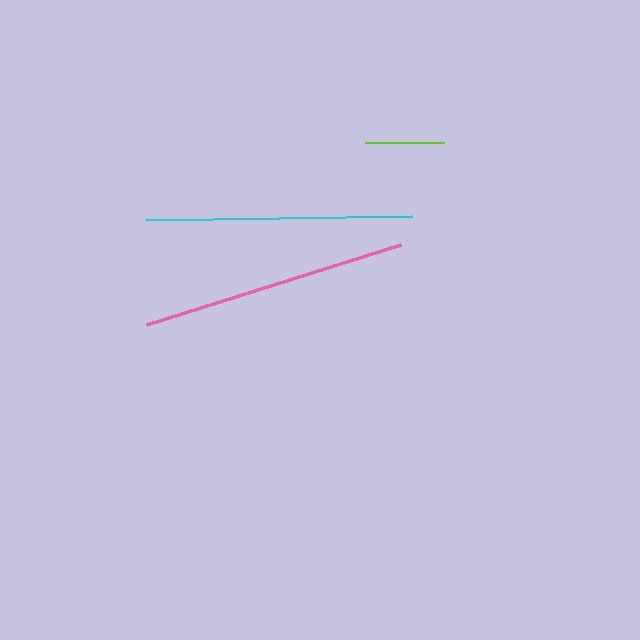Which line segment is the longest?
The cyan line is the longest at approximately 266 pixels.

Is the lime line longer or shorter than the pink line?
The pink line is longer than the lime line.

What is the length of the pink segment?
The pink segment is approximately 266 pixels long.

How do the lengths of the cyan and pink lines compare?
The cyan and pink lines are approximately the same length.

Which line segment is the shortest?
The lime line is the shortest at approximately 79 pixels.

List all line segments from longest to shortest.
From longest to shortest: cyan, pink, lime.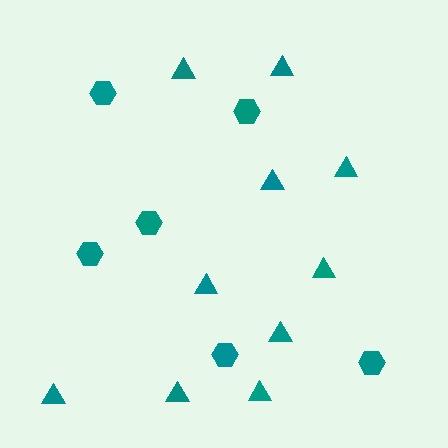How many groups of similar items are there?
There are 2 groups: one group of hexagons (6) and one group of triangles (10).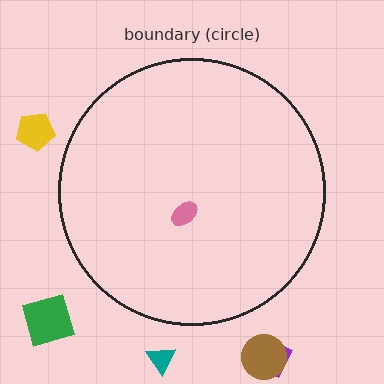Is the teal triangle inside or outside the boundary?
Outside.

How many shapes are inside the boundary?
1 inside, 5 outside.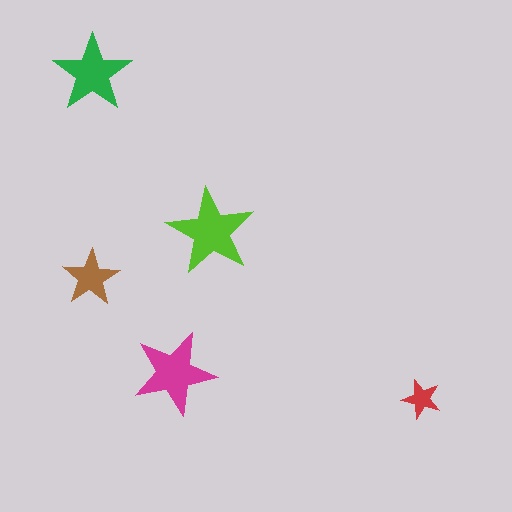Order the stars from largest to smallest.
the lime one, the magenta one, the green one, the brown one, the red one.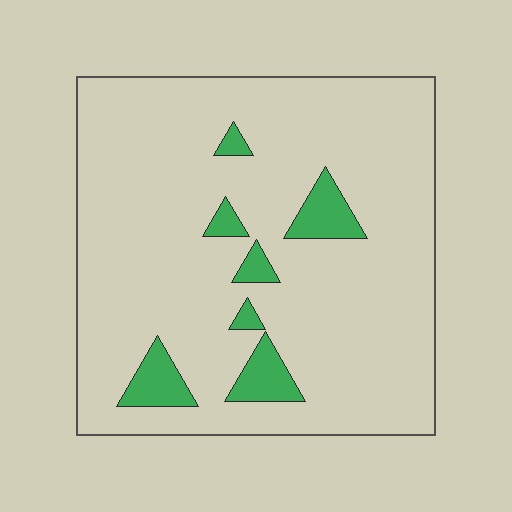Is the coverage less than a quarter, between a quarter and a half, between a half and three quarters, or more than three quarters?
Less than a quarter.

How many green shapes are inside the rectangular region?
7.